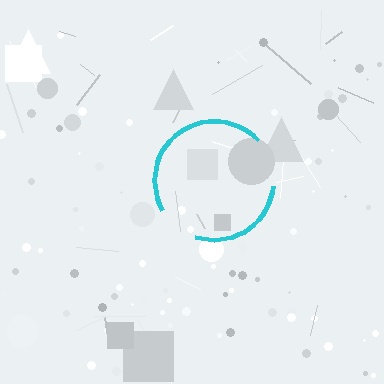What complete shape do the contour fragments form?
The contour fragments form a circle.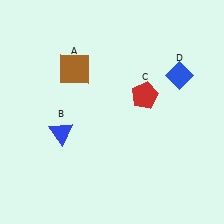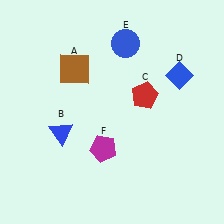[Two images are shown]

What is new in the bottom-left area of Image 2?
A magenta pentagon (F) was added in the bottom-left area of Image 2.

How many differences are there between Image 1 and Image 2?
There are 2 differences between the two images.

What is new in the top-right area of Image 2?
A blue circle (E) was added in the top-right area of Image 2.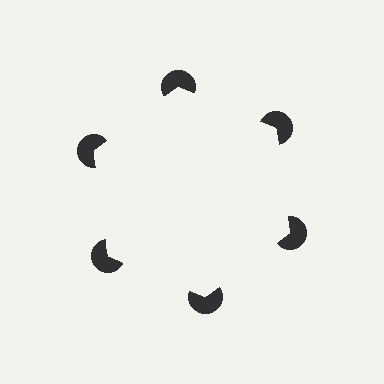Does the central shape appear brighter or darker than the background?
It typically appears slightly brighter than the background, even though no actual brightness change is drawn.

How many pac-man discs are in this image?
There are 6 — one at each vertex of the illusory hexagon.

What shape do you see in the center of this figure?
An illusory hexagon — its edges are inferred from the aligned wedge cuts in the pac-man discs, not physically drawn.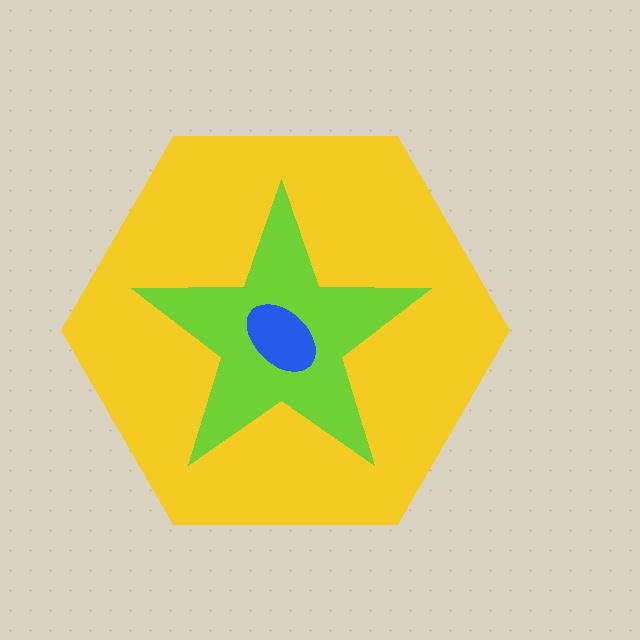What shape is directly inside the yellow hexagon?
The lime star.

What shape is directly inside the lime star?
The blue ellipse.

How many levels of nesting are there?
3.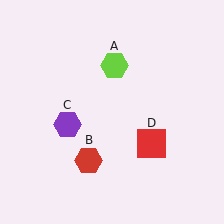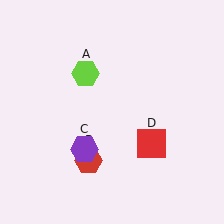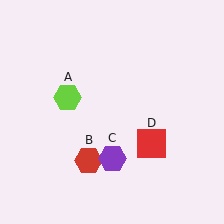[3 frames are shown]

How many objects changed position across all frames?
2 objects changed position: lime hexagon (object A), purple hexagon (object C).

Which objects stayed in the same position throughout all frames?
Red hexagon (object B) and red square (object D) remained stationary.